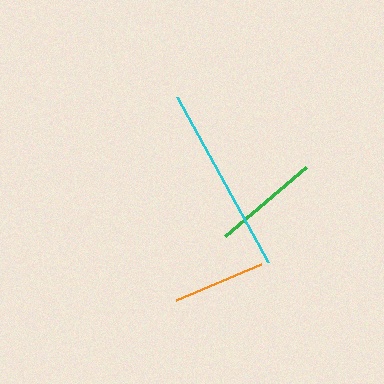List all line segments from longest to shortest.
From longest to shortest: cyan, green, orange.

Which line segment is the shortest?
The orange line is the shortest at approximately 92 pixels.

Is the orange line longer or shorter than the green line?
The green line is longer than the orange line.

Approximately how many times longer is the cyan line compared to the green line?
The cyan line is approximately 1.8 times the length of the green line.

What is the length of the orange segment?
The orange segment is approximately 92 pixels long.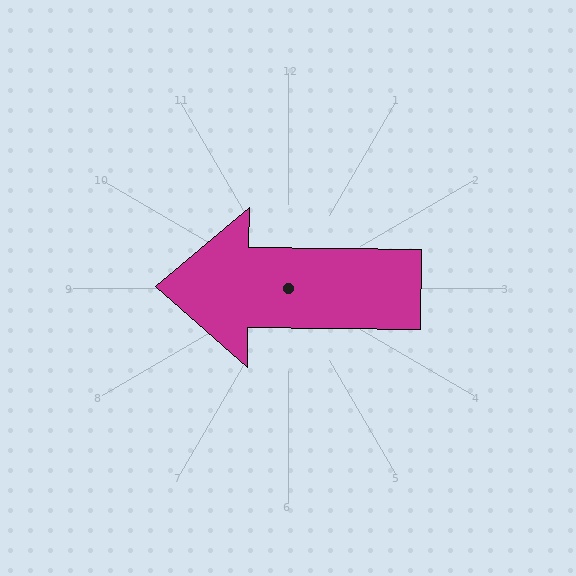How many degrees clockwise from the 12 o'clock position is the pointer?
Approximately 271 degrees.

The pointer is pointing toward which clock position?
Roughly 9 o'clock.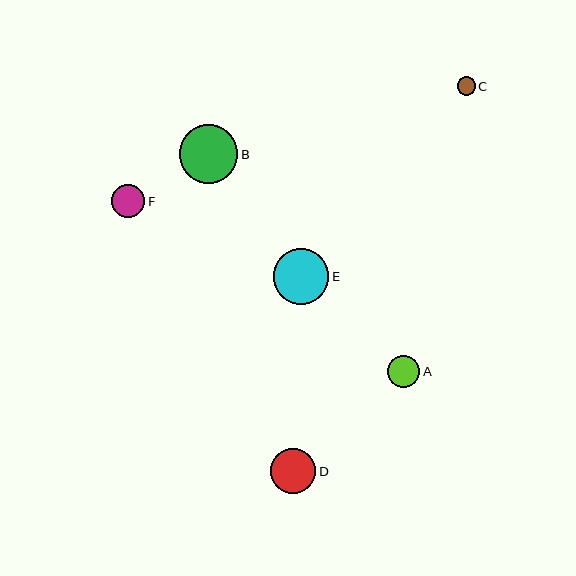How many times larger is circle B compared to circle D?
Circle B is approximately 1.3 times the size of circle D.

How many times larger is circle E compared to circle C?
Circle E is approximately 3.0 times the size of circle C.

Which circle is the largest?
Circle B is the largest with a size of approximately 58 pixels.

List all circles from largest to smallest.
From largest to smallest: B, E, D, F, A, C.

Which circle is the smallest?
Circle C is the smallest with a size of approximately 18 pixels.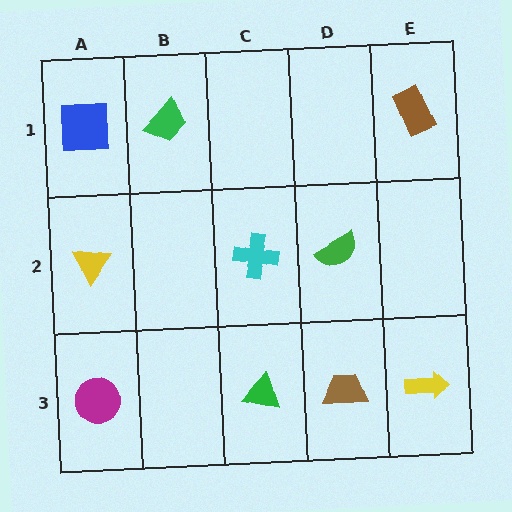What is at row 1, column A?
A blue square.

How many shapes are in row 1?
3 shapes.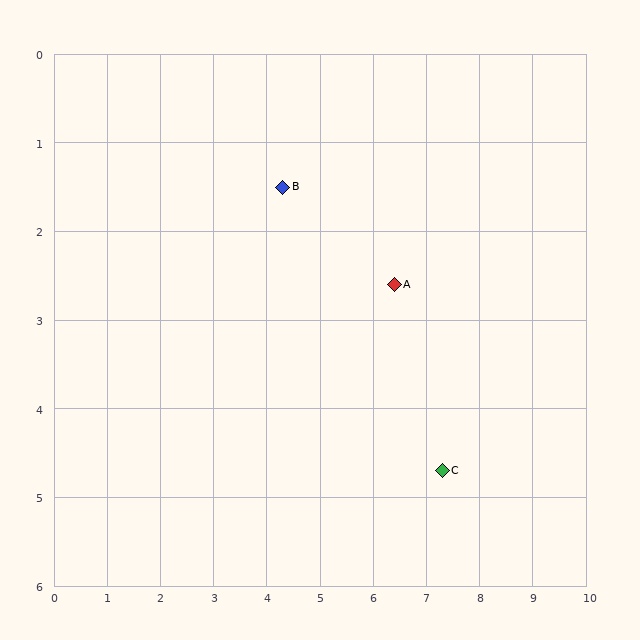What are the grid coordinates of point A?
Point A is at approximately (6.4, 2.6).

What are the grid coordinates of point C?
Point C is at approximately (7.3, 4.7).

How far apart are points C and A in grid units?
Points C and A are about 2.3 grid units apart.